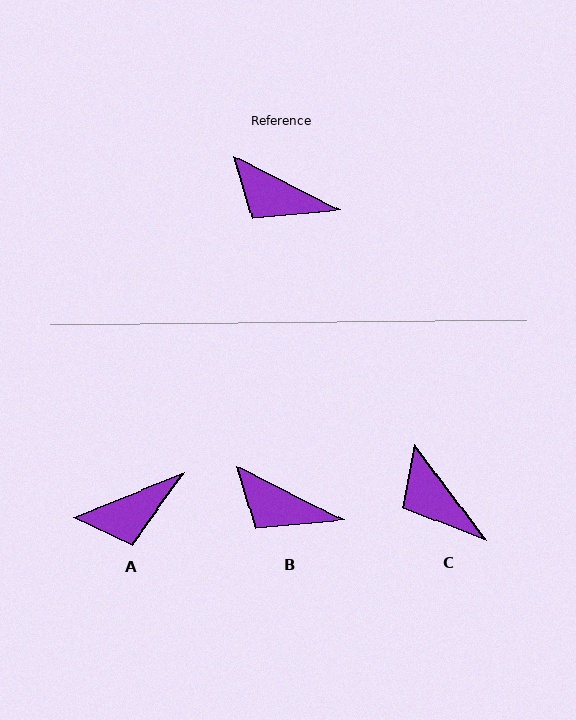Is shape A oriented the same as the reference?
No, it is off by about 49 degrees.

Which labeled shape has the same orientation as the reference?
B.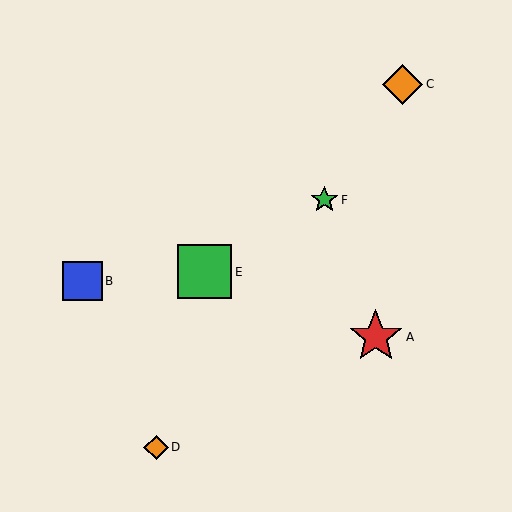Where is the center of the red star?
The center of the red star is at (376, 337).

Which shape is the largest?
The green square (labeled E) is the largest.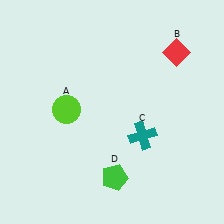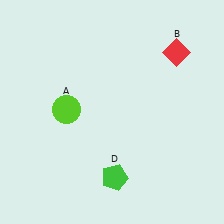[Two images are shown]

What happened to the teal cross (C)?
The teal cross (C) was removed in Image 2. It was in the bottom-right area of Image 1.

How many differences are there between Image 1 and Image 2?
There is 1 difference between the two images.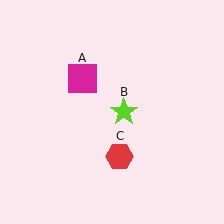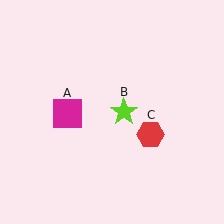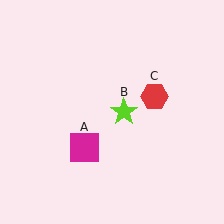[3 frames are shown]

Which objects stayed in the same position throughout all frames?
Lime star (object B) remained stationary.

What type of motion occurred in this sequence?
The magenta square (object A), red hexagon (object C) rotated counterclockwise around the center of the scene.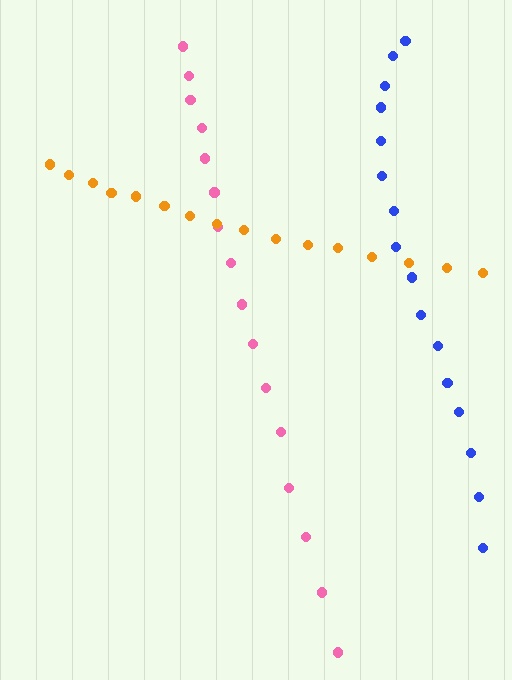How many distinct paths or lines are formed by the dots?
There are 3 distinct paths.